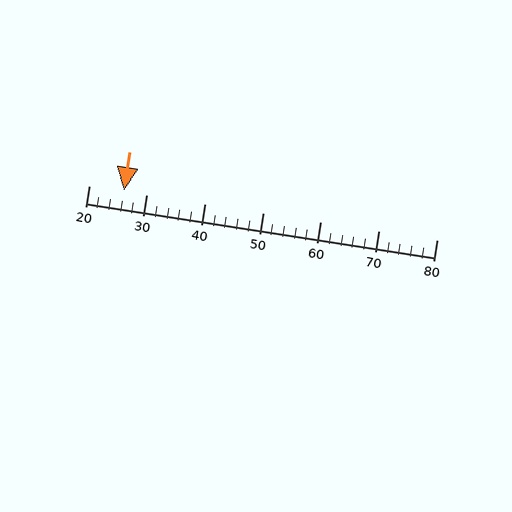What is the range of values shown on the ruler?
The ruler shows values from 20 to 80.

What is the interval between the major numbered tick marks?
The major tick marks are spaced 10 units apart.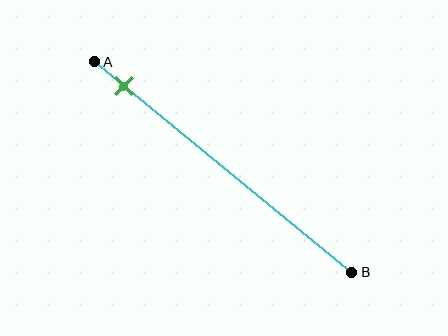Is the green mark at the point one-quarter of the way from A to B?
No, the mark is at about 10% from A, not at the 25% one-quarter point.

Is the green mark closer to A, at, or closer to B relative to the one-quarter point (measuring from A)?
The green mark is closer to point A than the one-quarter point of segment AB.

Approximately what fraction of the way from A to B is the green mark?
The green mark is approximately 10% of the way from A to B.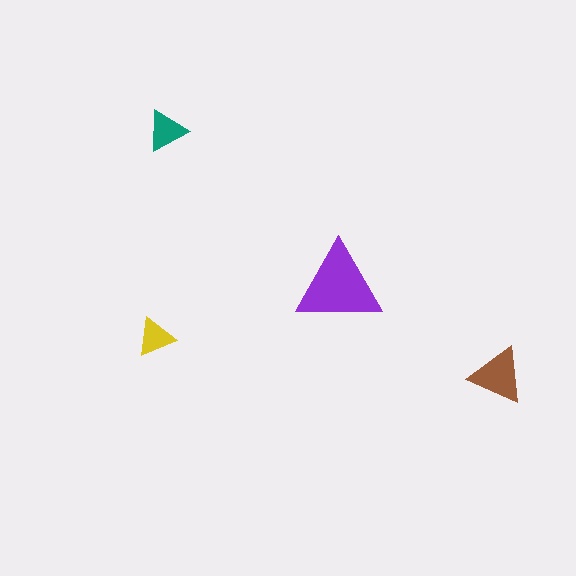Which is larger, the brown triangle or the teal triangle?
The brown one.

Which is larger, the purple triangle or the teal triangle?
The purple one.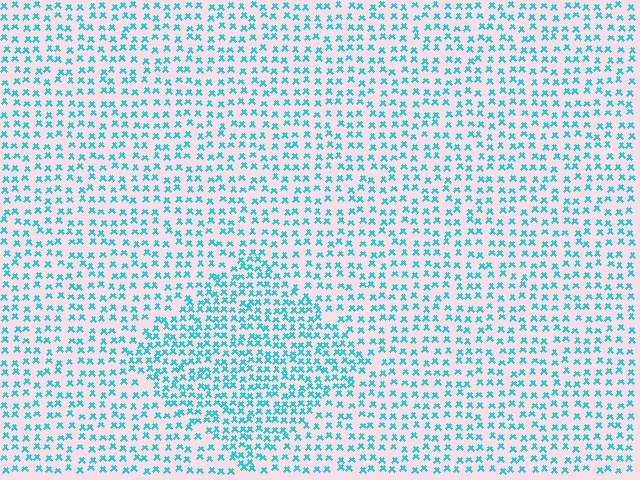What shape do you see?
I see a diamond.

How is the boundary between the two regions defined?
The boundary is defined by a change in element density (approximately 1.6x ratio). All elements are the same color, size, and shape.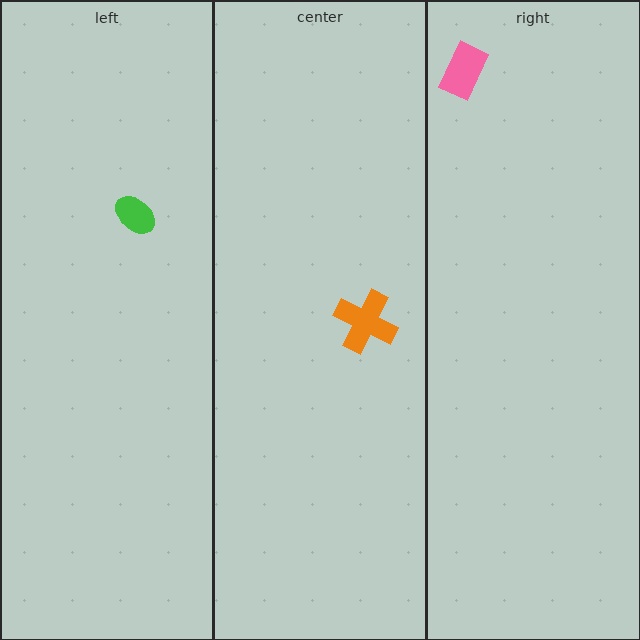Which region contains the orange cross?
The center region.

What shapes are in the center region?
The orange cross.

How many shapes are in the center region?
1.